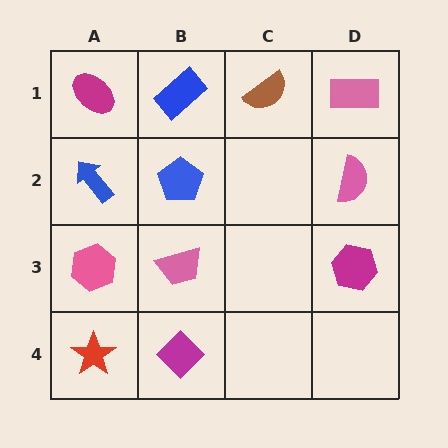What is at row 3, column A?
A pink hexagon.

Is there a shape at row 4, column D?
No, that cell is empty.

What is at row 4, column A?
A red star.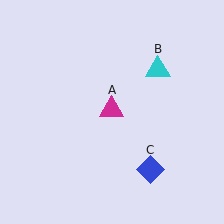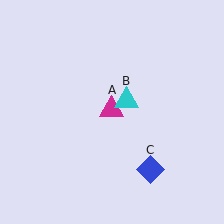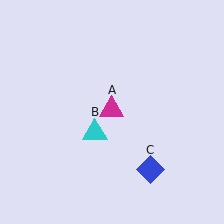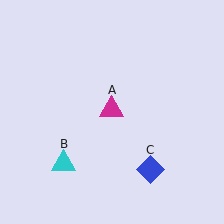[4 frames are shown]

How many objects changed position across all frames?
1 object changed position: cyan triangle (object B).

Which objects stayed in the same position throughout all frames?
Magenta triangle (object A) and blue diamond (object C) remained stationary.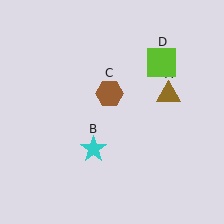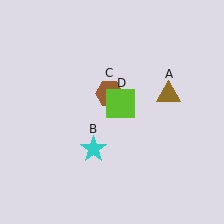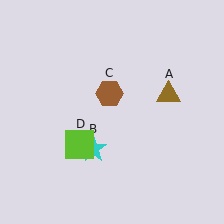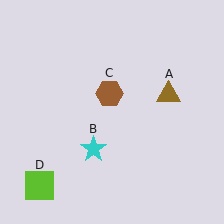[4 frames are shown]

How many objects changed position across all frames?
1 object changed position: lime square (object D).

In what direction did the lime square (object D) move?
The lime square (object D) moved down and to the left.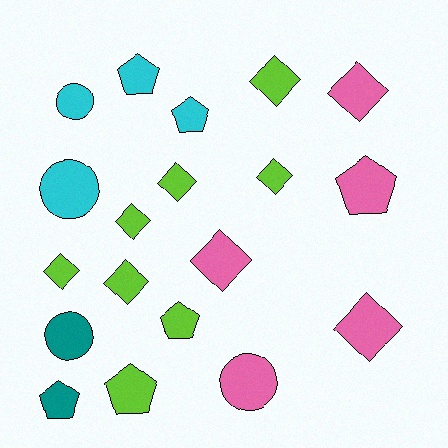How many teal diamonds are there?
There are no teal diamonds.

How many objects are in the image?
There are 19 objects.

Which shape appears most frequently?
Diamond, with 9 objects.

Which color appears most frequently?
Lime, with 8 objects.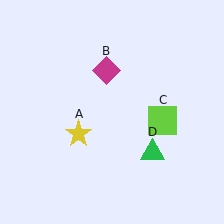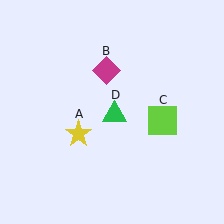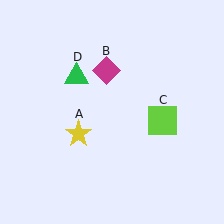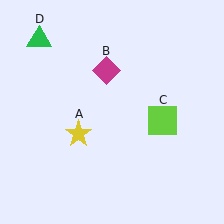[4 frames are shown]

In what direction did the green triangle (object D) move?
The green triangle (object D) moved up and to the left.